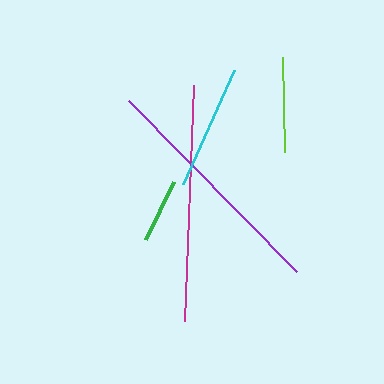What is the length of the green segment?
The green segment is approximately 65 pixels long.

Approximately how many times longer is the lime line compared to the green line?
The lime line is approximately 1.5 times the length of the green line.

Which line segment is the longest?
The purple line is the longest at approximately 240 pixels.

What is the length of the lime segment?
The lime segment is approximately 95 pixels long.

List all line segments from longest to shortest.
From longest to shortest: purple, magenta, cyan, lime, green.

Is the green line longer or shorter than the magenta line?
The magenta line is longer than the green line.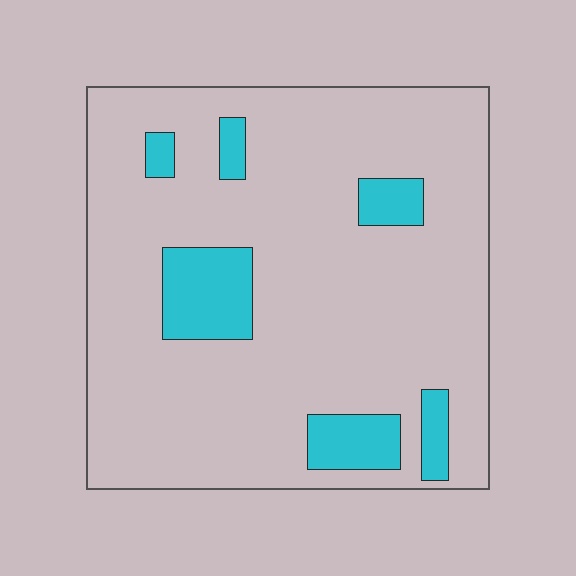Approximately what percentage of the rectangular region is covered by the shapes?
Approximately 15%.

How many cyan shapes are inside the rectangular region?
6.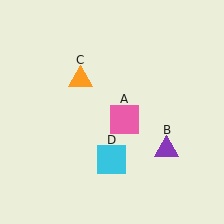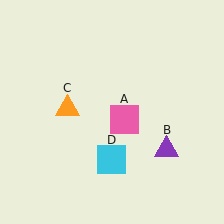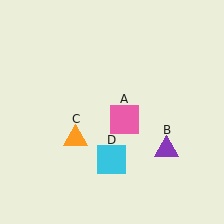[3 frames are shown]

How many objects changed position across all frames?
1 object changed position: orange triangle (object C).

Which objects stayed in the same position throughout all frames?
Pink square (object A) and purple triangle (object B) and cyan square (object D) remained stationary.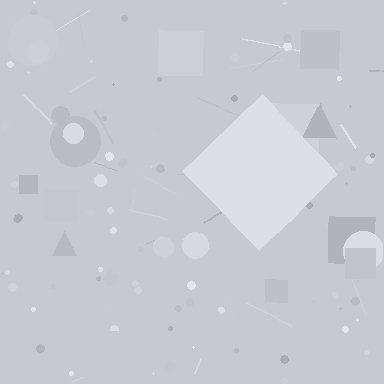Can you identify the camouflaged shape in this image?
The camouflaged shape is a diamond.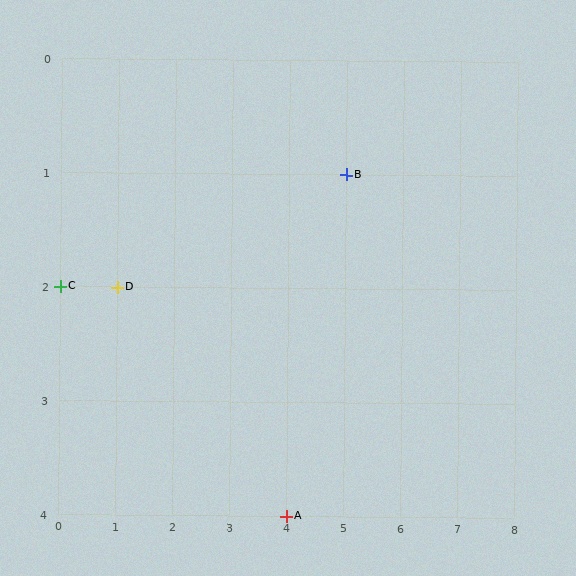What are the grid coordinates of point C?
Point C is at grid coordinates (0, 2).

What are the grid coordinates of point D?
Point D is at grid coordinates (1, 2).